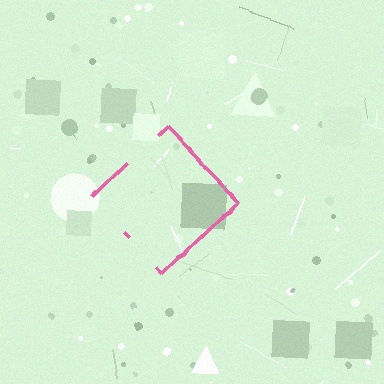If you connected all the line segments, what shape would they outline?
They would outline a diamond.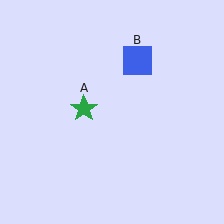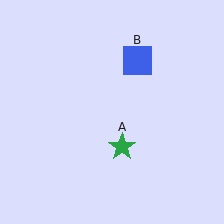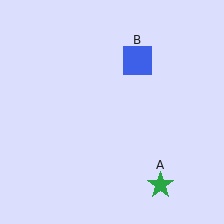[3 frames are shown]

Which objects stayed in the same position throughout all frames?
Blue square (object B) remained stationary.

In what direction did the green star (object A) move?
The green star (object A) moved down and to the right.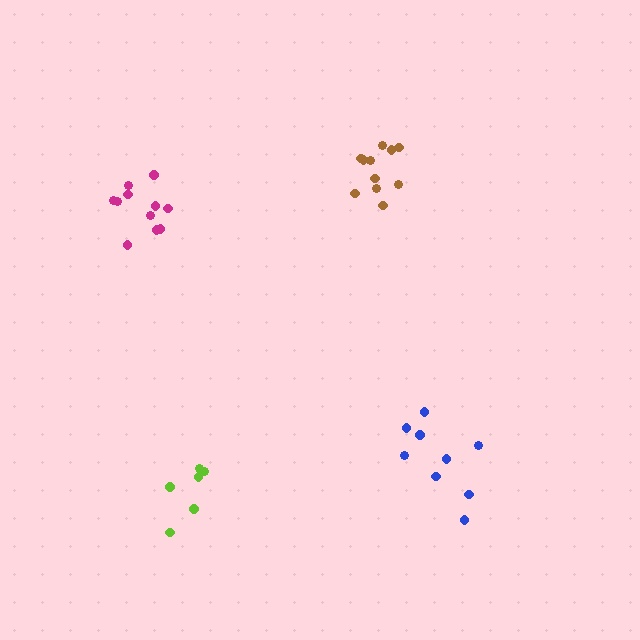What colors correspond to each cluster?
The clusters are colored: magenta, blue, lime, brown.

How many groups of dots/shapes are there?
There are 4 groups.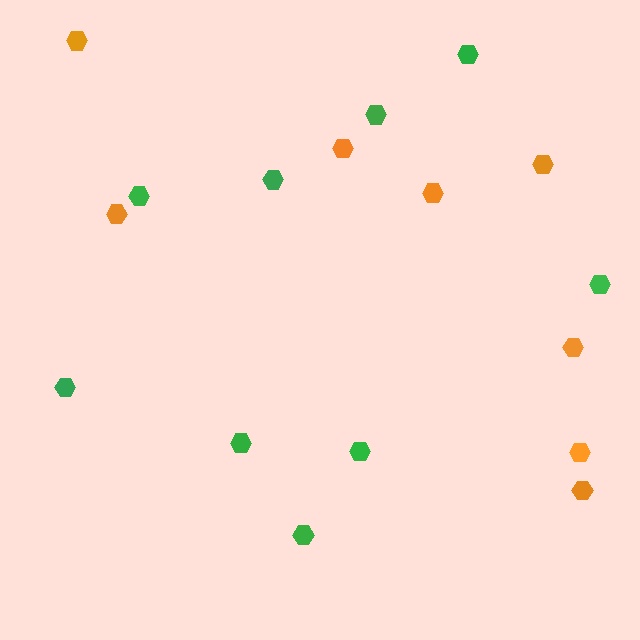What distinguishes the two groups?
There are 2 groups: one group of green hexagons (9) and one group of orange hexagons (8).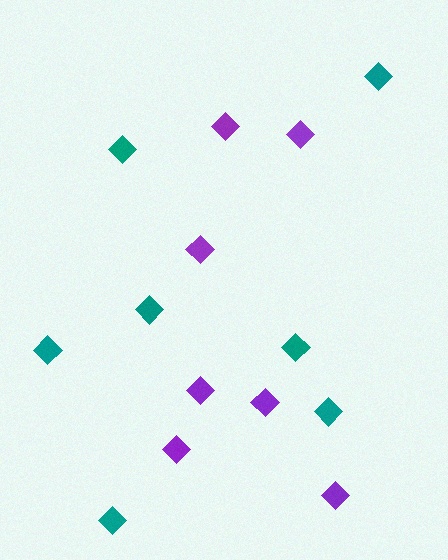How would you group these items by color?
There are 2 groups: one group of purple diamonds (7) and one group of teal diamonds (7).